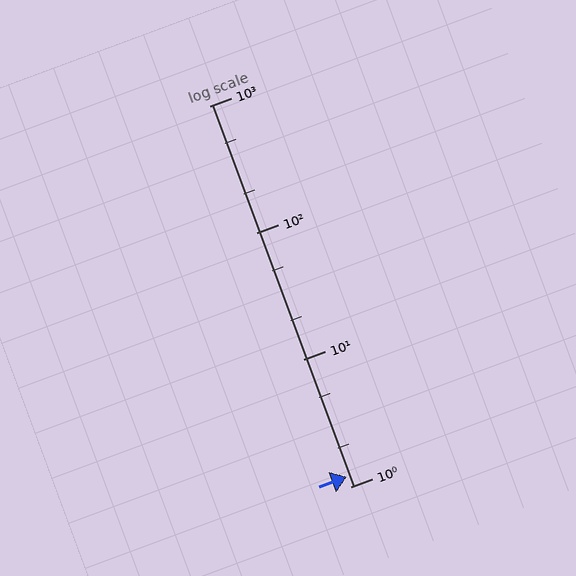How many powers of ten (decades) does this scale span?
The scale spans 3 decades, from 1 to 1000.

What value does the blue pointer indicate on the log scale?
The pointer indicates approximately 1.2.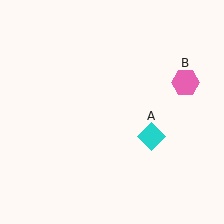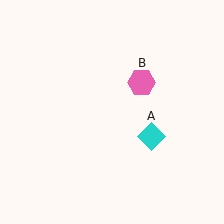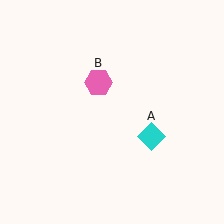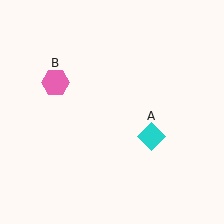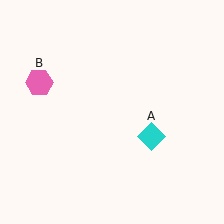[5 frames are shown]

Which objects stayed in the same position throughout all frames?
Cyan diamond (object A) remained stationary.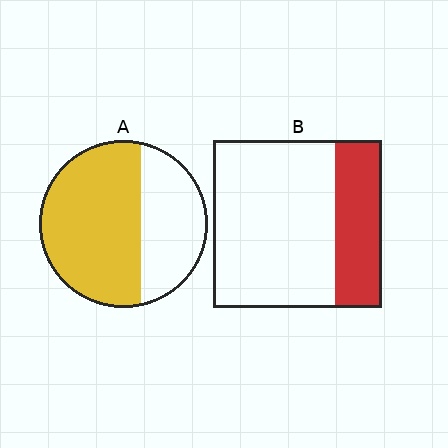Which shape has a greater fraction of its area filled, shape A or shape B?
Shape A.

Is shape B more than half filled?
No.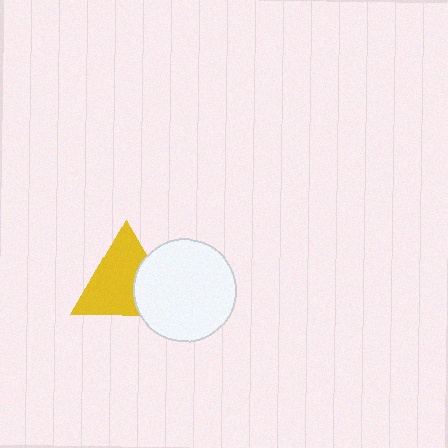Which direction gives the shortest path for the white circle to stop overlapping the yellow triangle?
Moving right gives the shortest separation.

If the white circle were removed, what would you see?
You would see the complete yellow triangle.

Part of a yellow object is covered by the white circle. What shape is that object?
It is a triangle.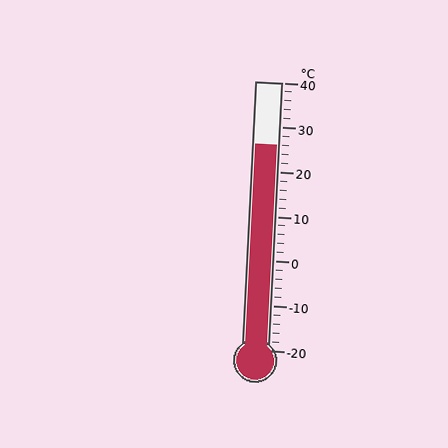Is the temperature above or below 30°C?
The temperature is below 30°C.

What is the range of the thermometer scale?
The thermometer scale ranges from -20°C to 40°C.